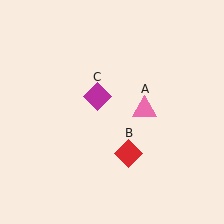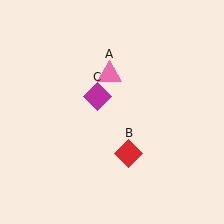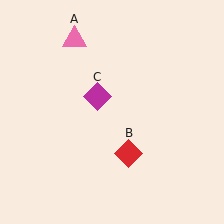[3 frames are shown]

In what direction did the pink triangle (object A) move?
The pink triangle (object A) moved up and to the left.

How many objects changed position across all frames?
1 object changed position: pink triangle (object A).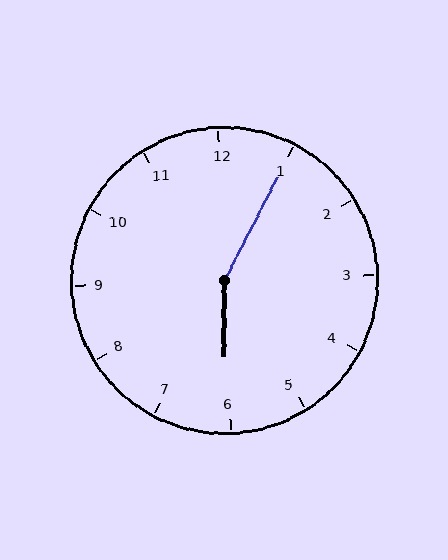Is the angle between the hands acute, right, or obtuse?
It is obtuse.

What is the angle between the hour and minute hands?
Approximately 152 degrees.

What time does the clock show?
6:05.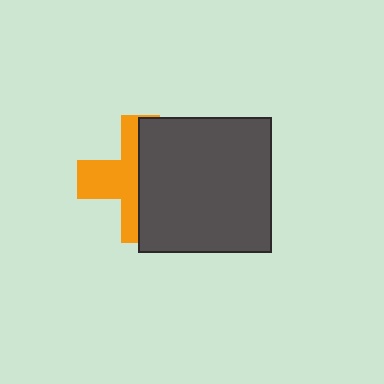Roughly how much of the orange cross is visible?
About half of it is visible (roughly 46%).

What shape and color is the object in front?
The object in front is a dark gray rectangle.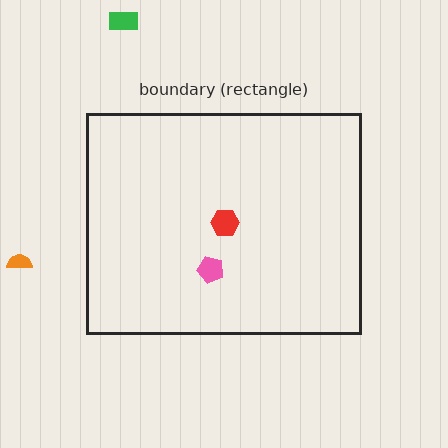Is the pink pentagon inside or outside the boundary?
Inside.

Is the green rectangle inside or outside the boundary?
Outside.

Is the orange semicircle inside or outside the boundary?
Outside.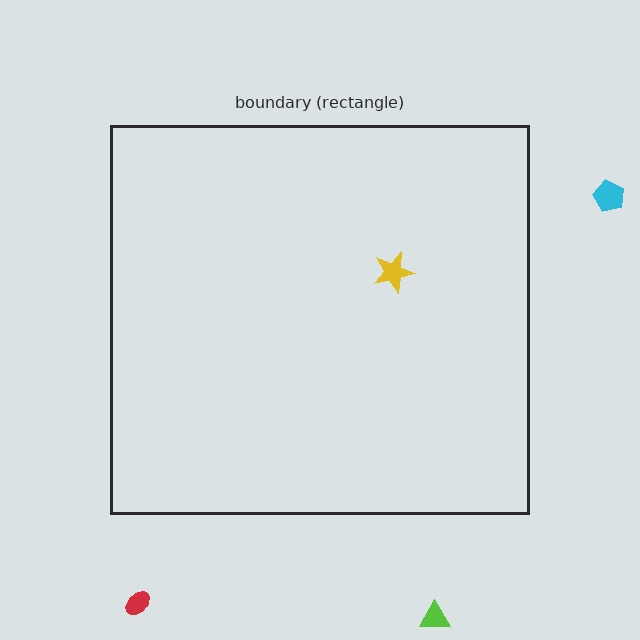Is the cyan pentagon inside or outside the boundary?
Outside.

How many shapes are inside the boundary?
1 inside, 3 outside.